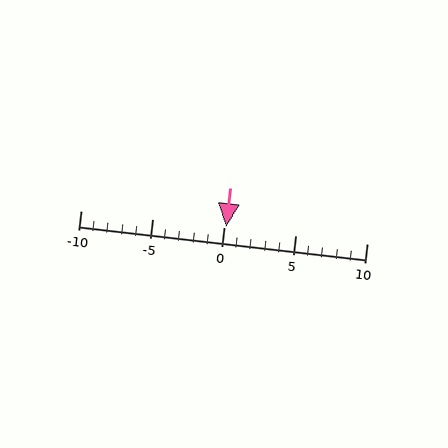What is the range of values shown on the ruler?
The ruler shows values from -10 to 10.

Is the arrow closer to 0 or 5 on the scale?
The arrow is closer to 0.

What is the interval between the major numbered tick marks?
The major tick marks are spaced 5 units apart.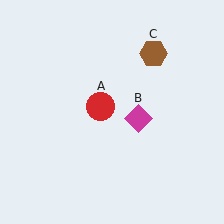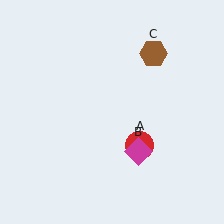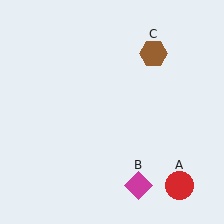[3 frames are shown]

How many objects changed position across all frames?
2 objects changed position: red circle (object A), magenta diamond (object B).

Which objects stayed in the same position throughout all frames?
Brown hexagon (object C) remained stationary.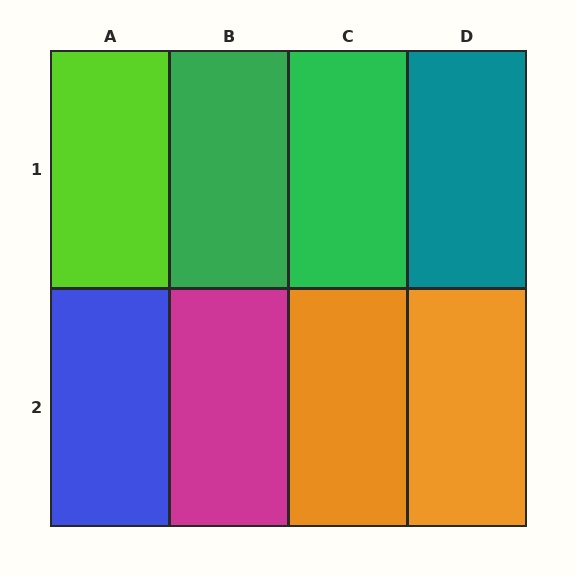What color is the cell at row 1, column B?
Green.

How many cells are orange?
2 cells are orange.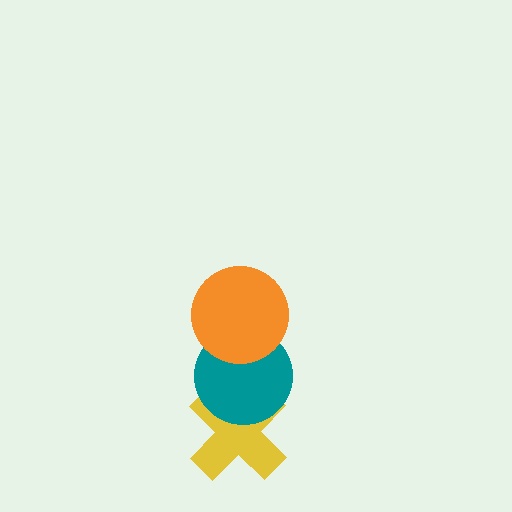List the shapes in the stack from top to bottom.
From top to bottom: the orange circle, the teal circle, the yellow cross.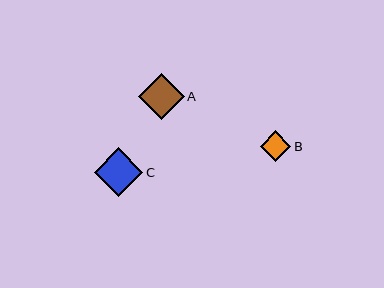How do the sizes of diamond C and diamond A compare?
Diamond C and diamond A are approximately the same size.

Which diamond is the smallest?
Diamond B is the smallest with a size of approximately 30 pixels.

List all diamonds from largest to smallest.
From largest to smallest: C, A, B.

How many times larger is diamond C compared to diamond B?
Diamond C is approximately 1.6 times the size of diamond B.